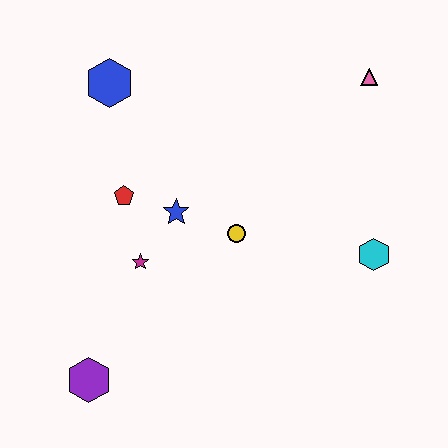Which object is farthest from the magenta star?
The pink triangle is farthest from the magenta star.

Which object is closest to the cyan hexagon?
The yellow circle is closest to the cyan hexagon.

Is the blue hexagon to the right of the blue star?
No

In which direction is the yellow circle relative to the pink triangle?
The yellow circle is below the pink triangle.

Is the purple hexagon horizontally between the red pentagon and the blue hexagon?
No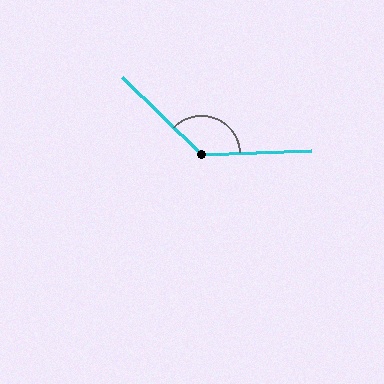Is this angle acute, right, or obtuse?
It is obtuse.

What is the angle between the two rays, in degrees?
Approximately 134 degrees.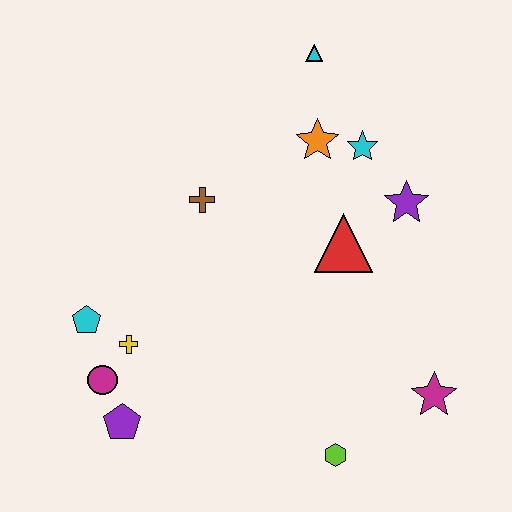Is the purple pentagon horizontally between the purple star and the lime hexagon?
No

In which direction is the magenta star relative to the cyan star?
The magenta star is below the cyan star.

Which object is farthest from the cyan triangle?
The purple pentagon is farthest from the cyan triangle.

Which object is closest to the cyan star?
The orange star is closest to the cyan star.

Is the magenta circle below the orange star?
Yes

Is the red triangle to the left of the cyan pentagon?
No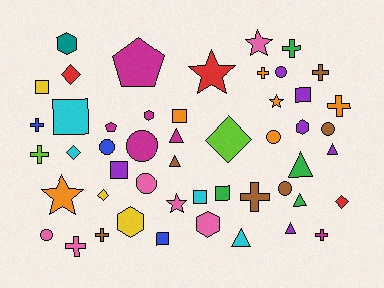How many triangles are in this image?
There are 7 triangles.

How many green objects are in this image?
There are 4 green objects.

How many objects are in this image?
There are 50 objects.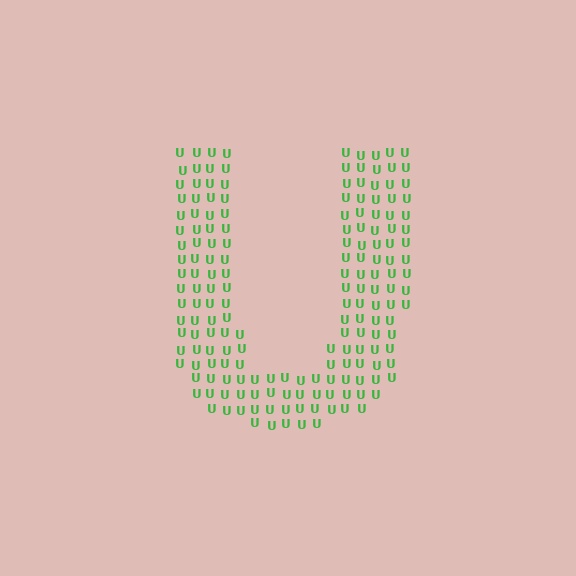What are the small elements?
The small elements are letter U's.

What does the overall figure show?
The overall figure shows the letter U.